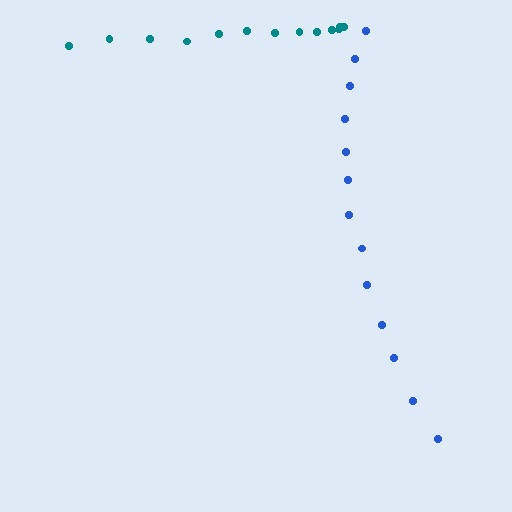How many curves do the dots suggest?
There are 2 distinct paths.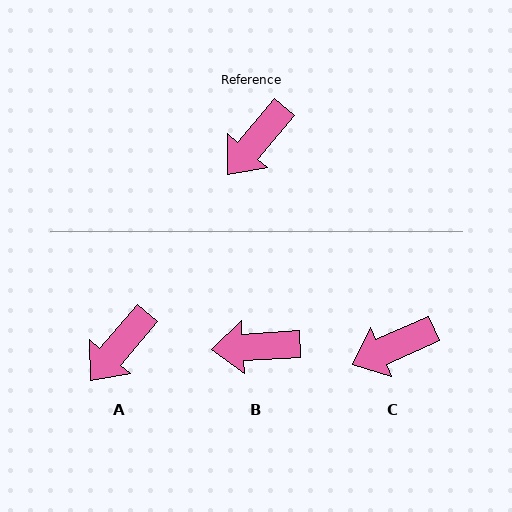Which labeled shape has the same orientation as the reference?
A.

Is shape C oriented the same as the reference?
No, it is off by about 26 degrees.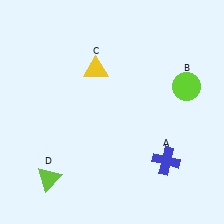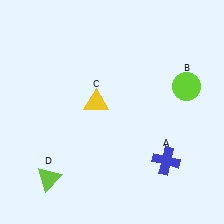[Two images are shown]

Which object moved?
The yellow triangle (C) moved down.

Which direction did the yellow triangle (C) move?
The yellow triangle (C) moved down.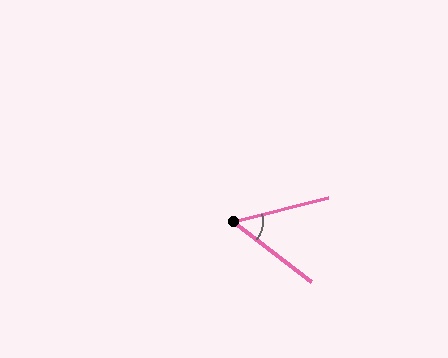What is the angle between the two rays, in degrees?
Approximately 51 degrees.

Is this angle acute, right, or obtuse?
It is acute.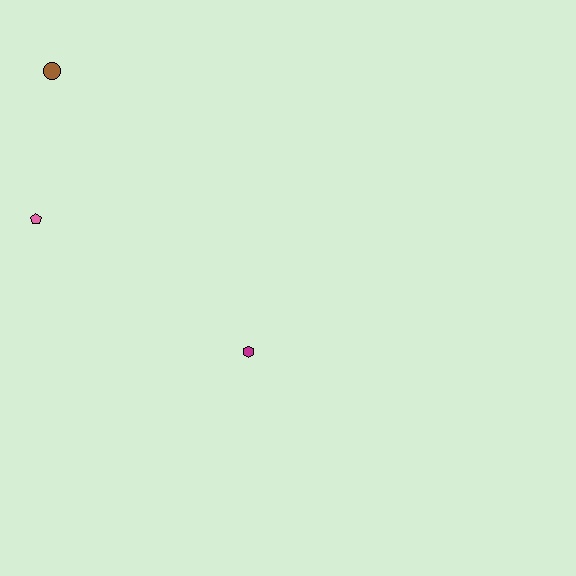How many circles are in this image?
There is 1 circle.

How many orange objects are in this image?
There are no orange objects.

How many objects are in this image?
There are 3 objects.